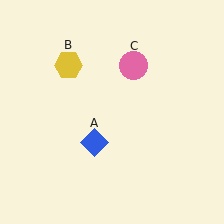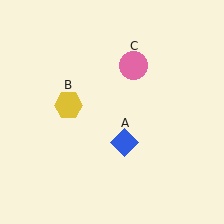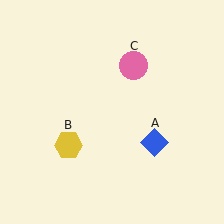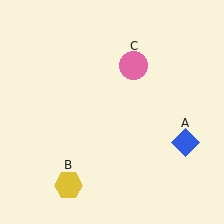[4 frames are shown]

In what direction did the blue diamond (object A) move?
The blue diamond (object A) moved right.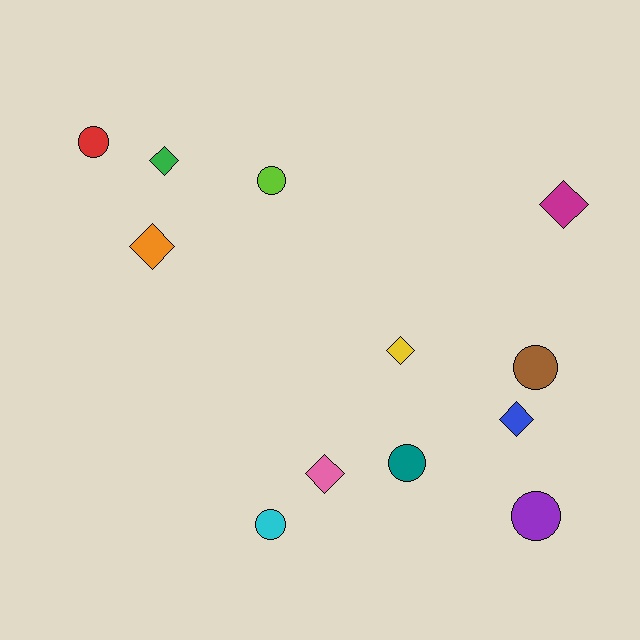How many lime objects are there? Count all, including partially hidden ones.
There is 1 lime object.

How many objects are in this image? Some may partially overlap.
There are 12 objects.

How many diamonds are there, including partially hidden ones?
There are 6 diamonds.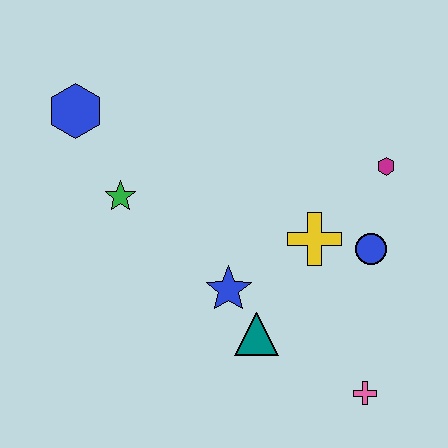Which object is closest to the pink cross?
The teal triangle is closest to the pink cross.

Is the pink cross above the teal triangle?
No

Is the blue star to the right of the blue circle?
No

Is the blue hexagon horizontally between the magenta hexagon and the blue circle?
No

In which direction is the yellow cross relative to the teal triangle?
The yellow cross is above the teal triangle.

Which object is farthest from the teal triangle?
The blue hexagon is farthest from the teal triangle.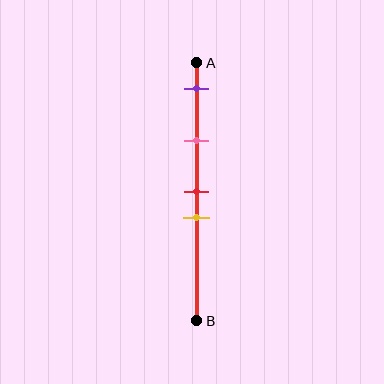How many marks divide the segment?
There are 4 marks dividing the segment.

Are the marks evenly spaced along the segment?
No, the marks are not evenly spaced.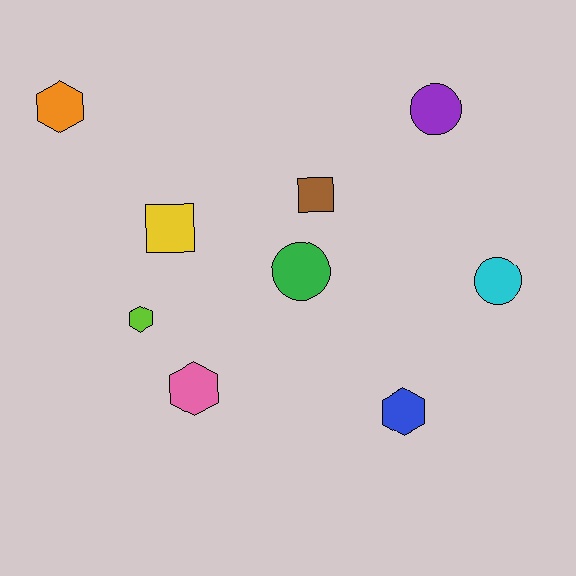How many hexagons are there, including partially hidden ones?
There are 4 hexagons.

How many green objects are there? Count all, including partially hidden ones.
There is 1 green object.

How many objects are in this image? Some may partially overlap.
There are 9 objects.